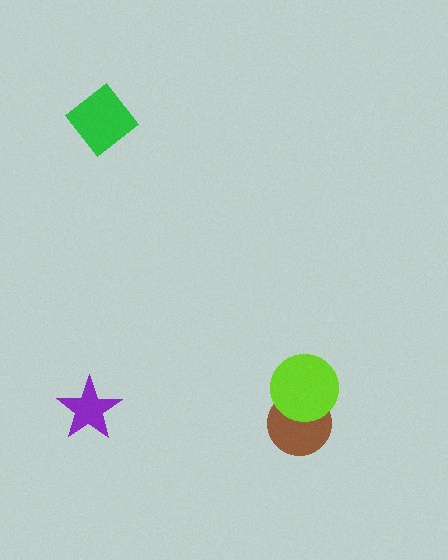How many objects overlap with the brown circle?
1 object overlaps with the brown circle.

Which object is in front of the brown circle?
The lime circle is in front of the brown circle.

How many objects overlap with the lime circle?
1 object overlaps with the lime circle.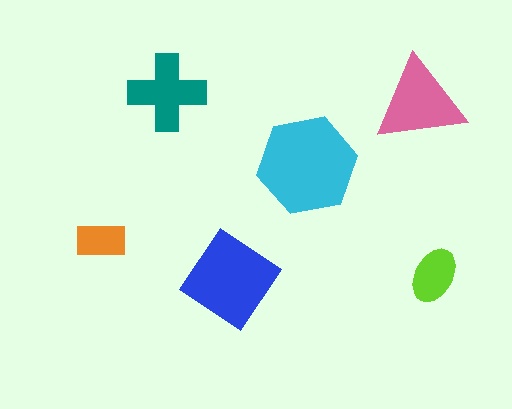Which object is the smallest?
The orange rectangle.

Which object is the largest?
The cyan hexagon.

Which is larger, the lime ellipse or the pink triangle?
The pink triangle.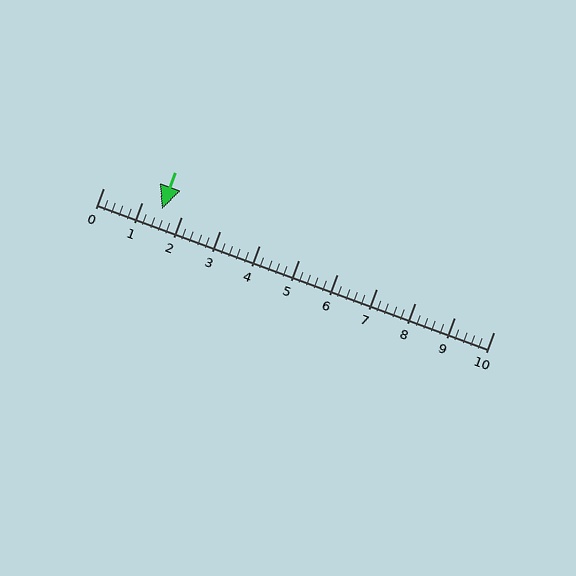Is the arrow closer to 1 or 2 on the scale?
The arrow is closer to 2.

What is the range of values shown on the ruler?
The ruler shows values from 0 to 10.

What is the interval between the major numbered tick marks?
The major tick marks are spaced 1 units apart.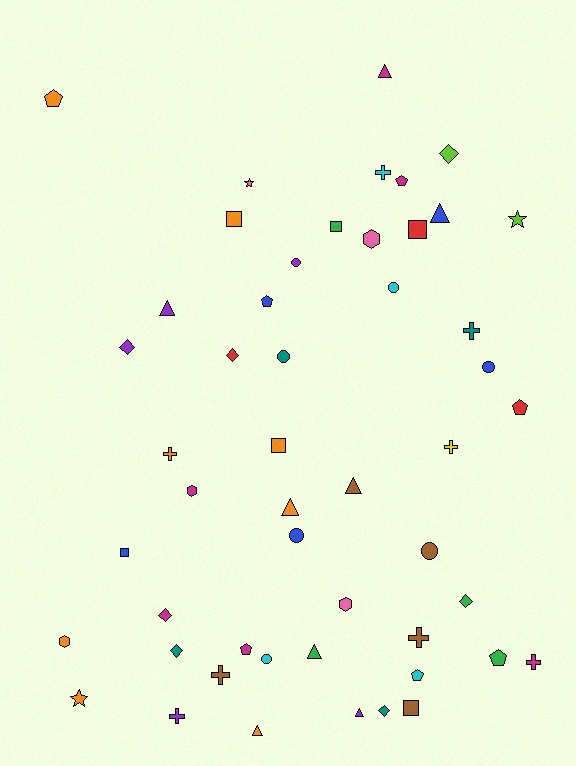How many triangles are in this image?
There are 8 triangles.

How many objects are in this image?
There are 50 objects.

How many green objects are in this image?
There are 4 green objects.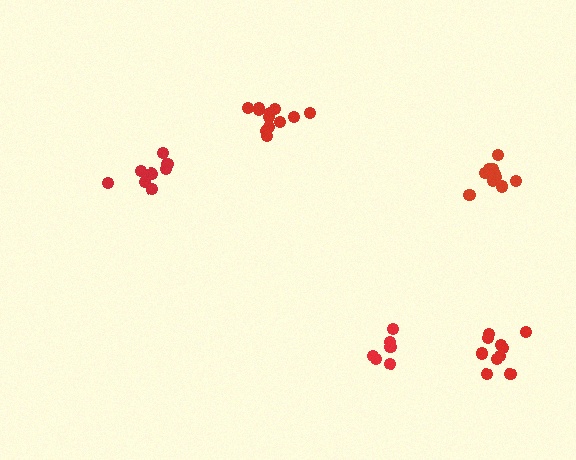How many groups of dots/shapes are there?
There are 5 groups.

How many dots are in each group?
Group 1: 12 dots, Group 2: 10 dots, Group 3: 9 dots, Group 4: 12 dots, Group 5: 7 dots (50 total).